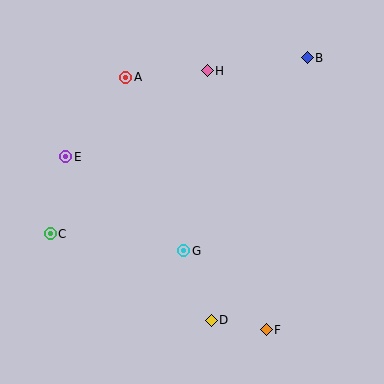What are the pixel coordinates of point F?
Point F is at (266, 330).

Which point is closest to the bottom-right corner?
Point F is closest to the bottom-right corner.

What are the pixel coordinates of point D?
Point D is at (211, 320).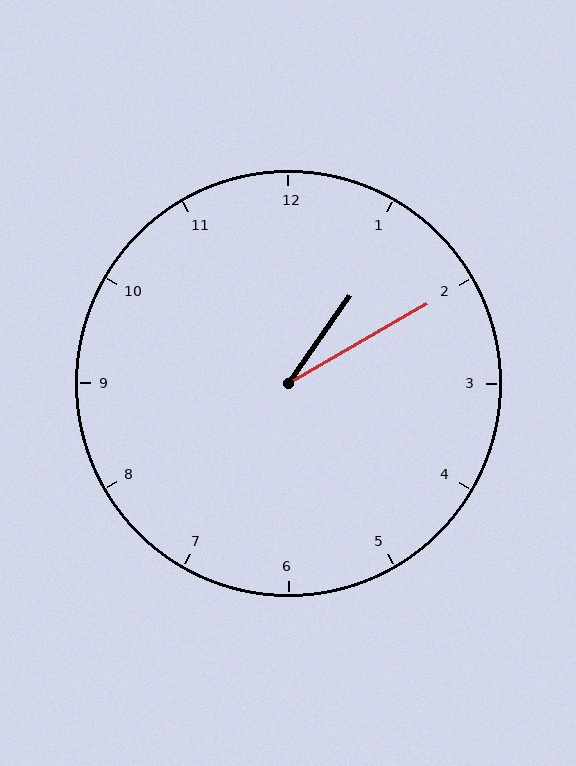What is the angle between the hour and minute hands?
Approximately 25 degrees.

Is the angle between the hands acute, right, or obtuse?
It is acute.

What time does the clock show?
1:10.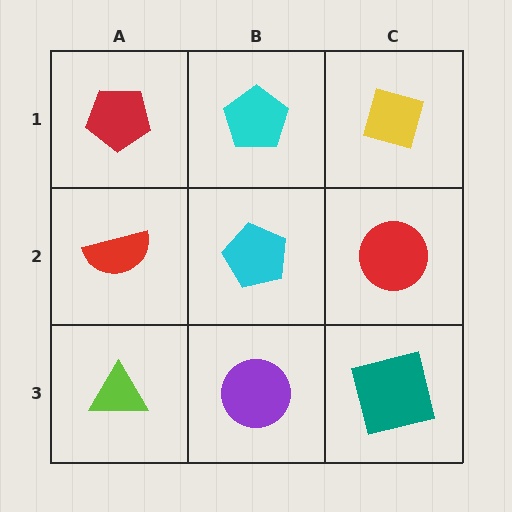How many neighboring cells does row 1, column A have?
2.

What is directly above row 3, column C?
A red circle.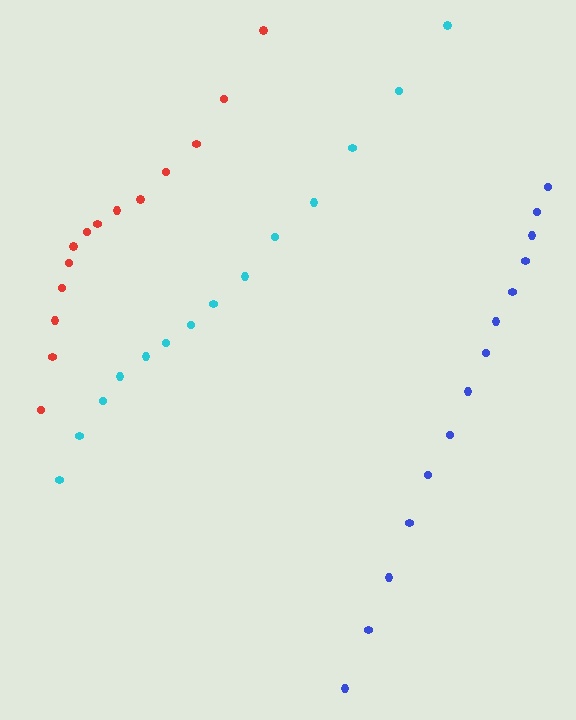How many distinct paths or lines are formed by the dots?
There are 3 distinct paths.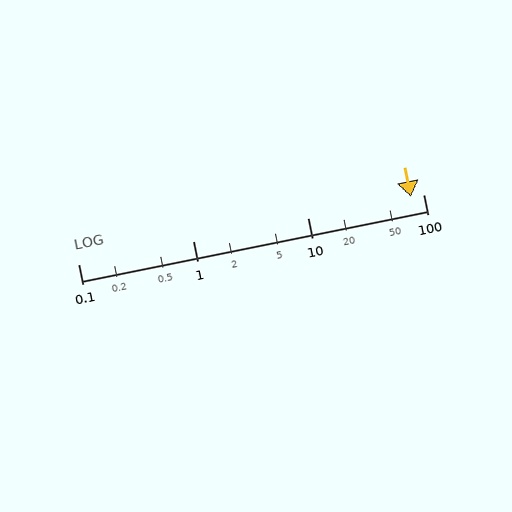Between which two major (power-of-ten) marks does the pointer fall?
The pointer is between 10 and 100.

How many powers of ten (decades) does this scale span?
The scale spans 3 decades, from 0.1 to 100.